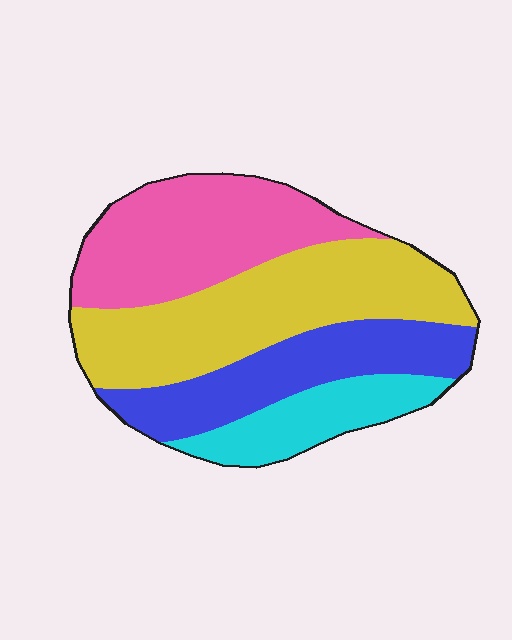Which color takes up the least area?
Cyan, at roughly 15%.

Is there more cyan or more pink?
Pink.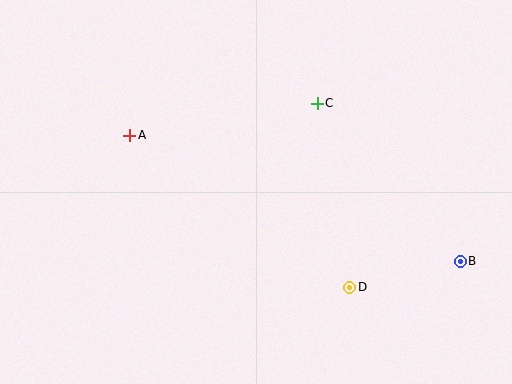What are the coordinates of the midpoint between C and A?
The midpoint between C and A is at (223, 119).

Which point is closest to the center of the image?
Point C at (317, 103) is closest to the center.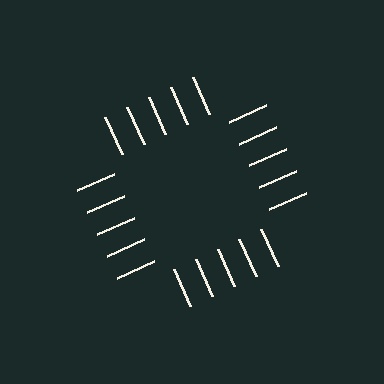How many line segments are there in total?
20 — 5 along each of the 4 edges.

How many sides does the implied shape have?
4 sides — the line-ends trace a square.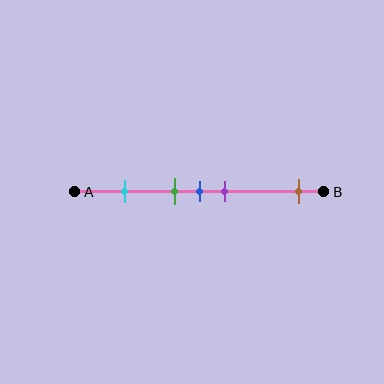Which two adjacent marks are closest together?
The green and blue marks are the closest adjacent pair.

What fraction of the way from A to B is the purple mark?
The purple mark is approximately 60% (0.6) of the way from A to B.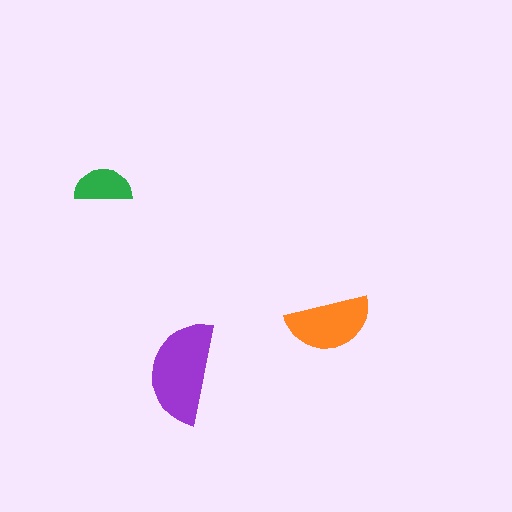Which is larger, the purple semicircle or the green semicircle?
The purple one.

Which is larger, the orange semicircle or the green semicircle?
The orange one.